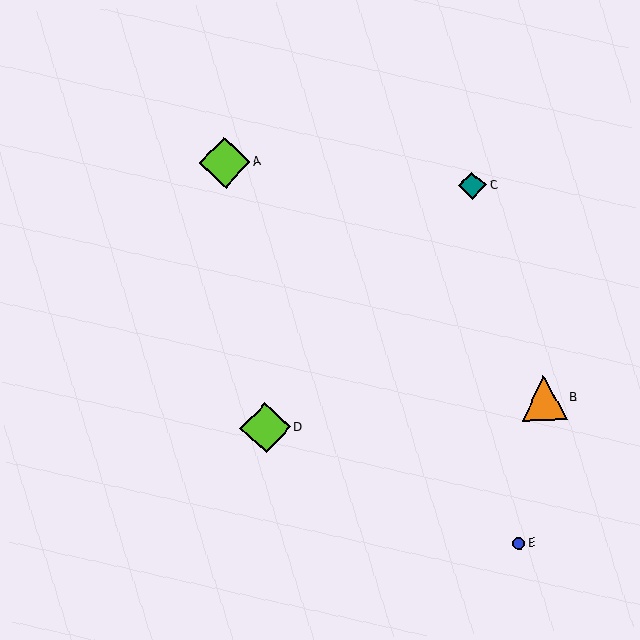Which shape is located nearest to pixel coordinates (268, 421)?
The lime diamond (labeled D) at (265, 428) is nearest to that location.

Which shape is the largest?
The lime diamond (labeled A) is the largest.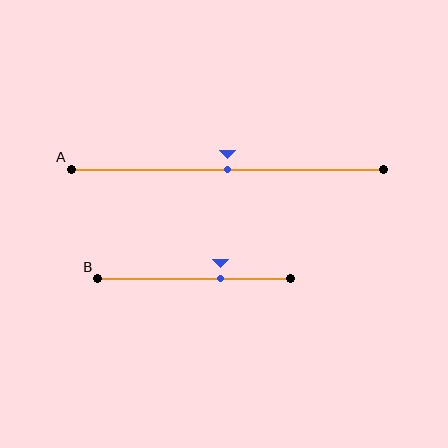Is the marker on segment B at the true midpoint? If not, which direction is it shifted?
No, the marker on segment B is shifted to the right by about 14% of the segment length.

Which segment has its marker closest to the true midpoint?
Segment A has its marker closest to the true midpoint.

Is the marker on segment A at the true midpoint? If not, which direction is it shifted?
Yes, the marker on segment A is at the true midpoint.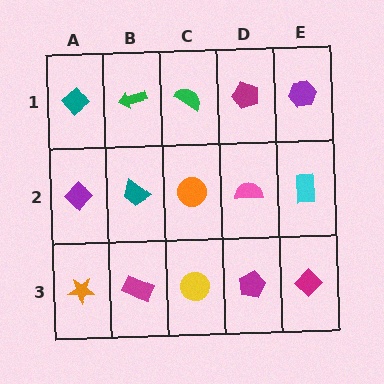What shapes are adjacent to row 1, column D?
A pink semicircle (row 2, column D), a green semicircle (row 1, column C), a purple hexagon (row 1, column E).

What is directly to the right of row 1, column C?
A magenta pentagon.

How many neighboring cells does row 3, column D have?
3.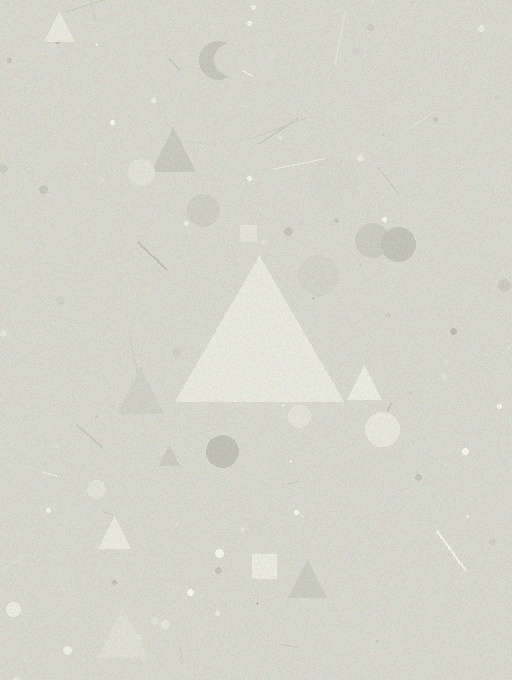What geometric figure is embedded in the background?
A triangle is embedded in the background.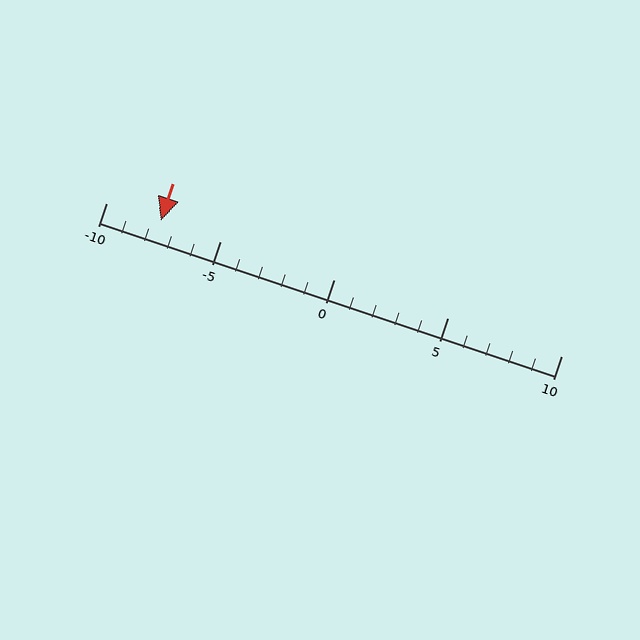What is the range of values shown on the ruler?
The ruler shows values from -10 to 10.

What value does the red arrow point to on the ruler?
The red arrow points to approximately -8.